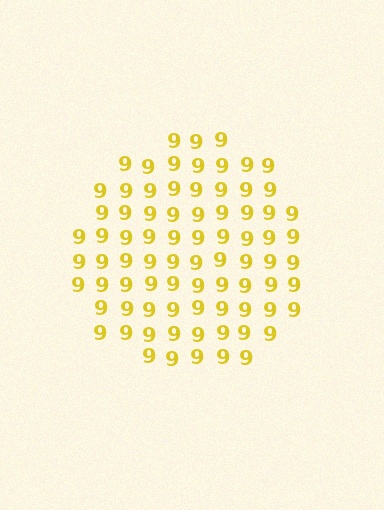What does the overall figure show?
The overall figure shows a circle.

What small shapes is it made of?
It is made of small digit 9's.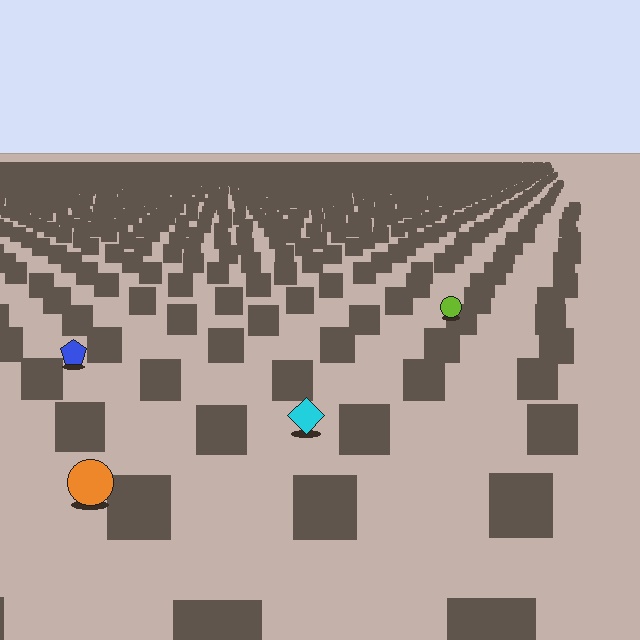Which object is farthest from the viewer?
The lime circle is farthest from the viewer. It appears smaller and the ground texture around it is denser.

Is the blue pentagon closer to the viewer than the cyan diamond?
No. The cyan diamond is closer — you can tell from the texture gradient: the ground texture is coarser near it.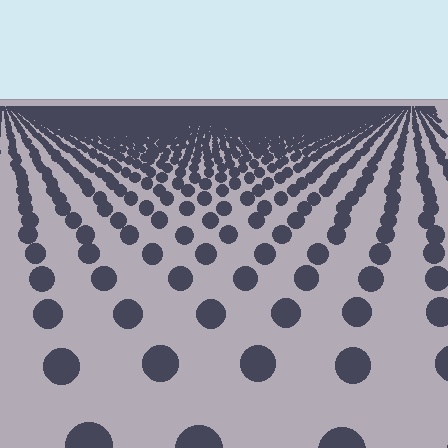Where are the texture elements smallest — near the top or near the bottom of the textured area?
Near the top.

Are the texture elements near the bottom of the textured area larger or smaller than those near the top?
Larger. Near the bottom, elements are closer to the viewer and appear at a bigger on-screen size.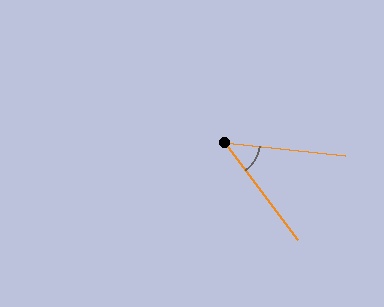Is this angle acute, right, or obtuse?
It is acute.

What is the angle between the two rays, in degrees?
Approximately 47 degrees.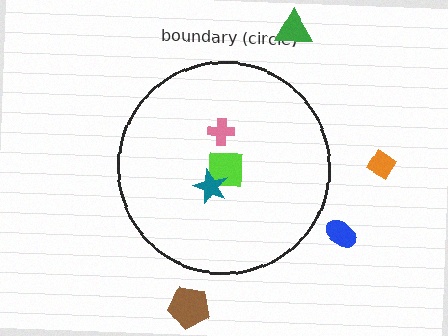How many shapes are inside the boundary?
3 inside, 4 outside.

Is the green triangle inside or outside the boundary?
Outside.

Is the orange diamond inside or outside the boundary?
Outside.